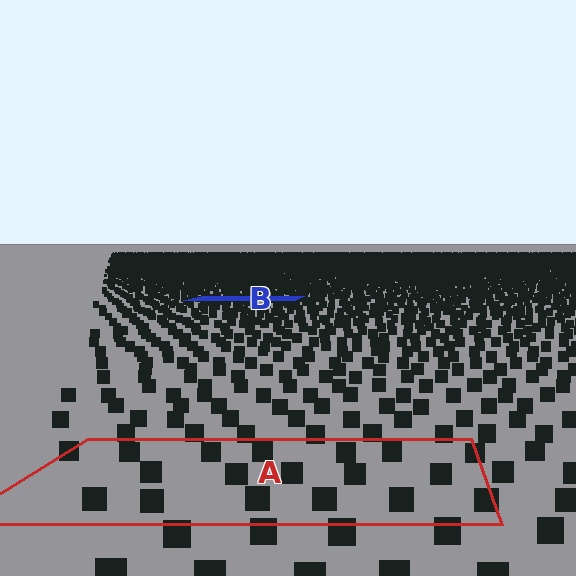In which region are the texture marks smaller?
The texture marks are smaller in region B, because it is farther away.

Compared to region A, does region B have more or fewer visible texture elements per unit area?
Region B has more texture elements per unit area — they are packed more densely because it is farther away.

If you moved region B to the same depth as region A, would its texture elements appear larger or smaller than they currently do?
They would appear larger. At a closer depth, the same texture elements are projected at a bigger on-screen size.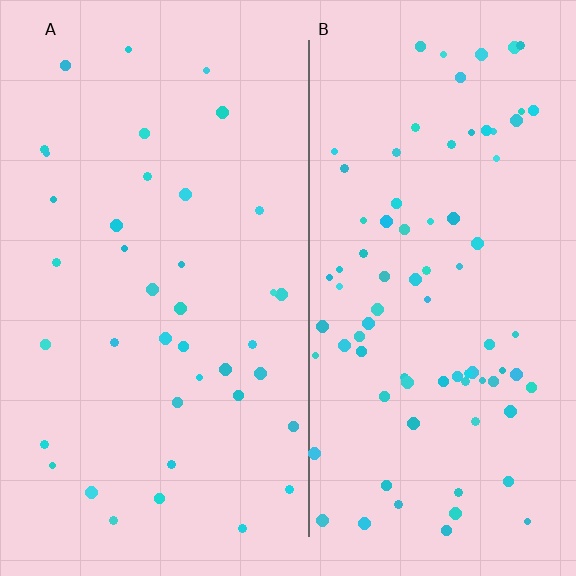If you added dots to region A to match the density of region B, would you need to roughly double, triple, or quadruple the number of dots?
Approximately double.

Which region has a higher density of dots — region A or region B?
B (the right).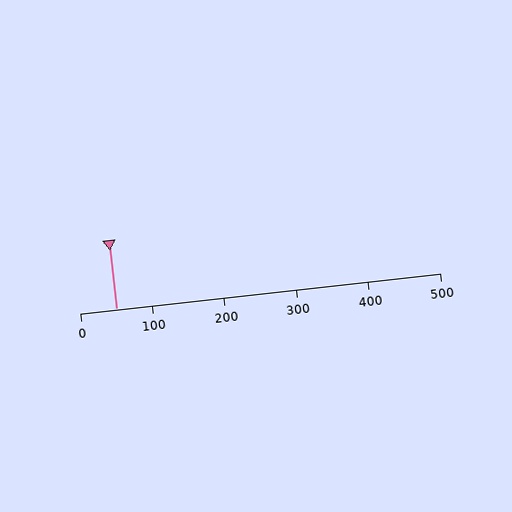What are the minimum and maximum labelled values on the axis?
The axis runs from 0 to 500.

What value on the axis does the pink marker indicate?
The marker indicates approximately 50.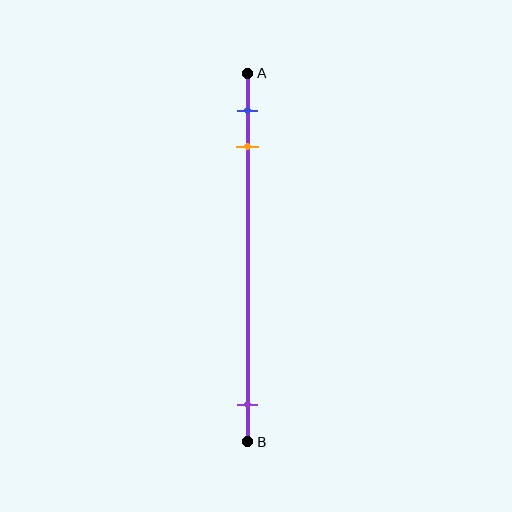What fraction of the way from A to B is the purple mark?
The purple mark is approximately 90% (0.9) of the way from A to B.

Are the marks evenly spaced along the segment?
No, the marks are not evenly spaced.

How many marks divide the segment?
There are 3 marks dividing the segment.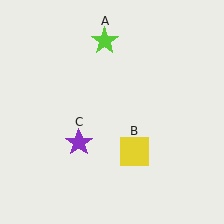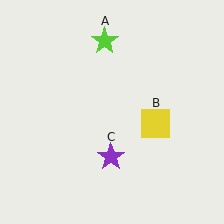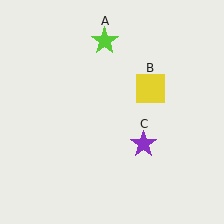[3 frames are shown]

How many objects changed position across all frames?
2 objects changed position: yellow square (object B), purple star (object C).